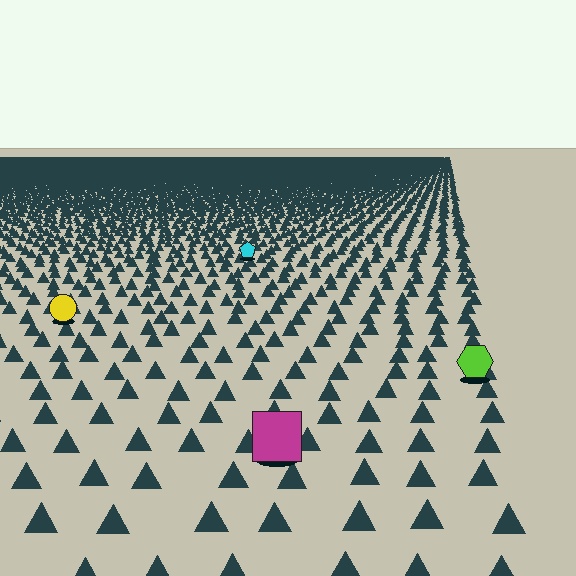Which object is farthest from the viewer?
The cyan pentagon is farthest from the viewer. It appears smaller and the ground texture around it is denser.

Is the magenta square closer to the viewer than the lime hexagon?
Yes. The magenta square is closer — you can tell from the texture gradient: the ground texture is coarser near it.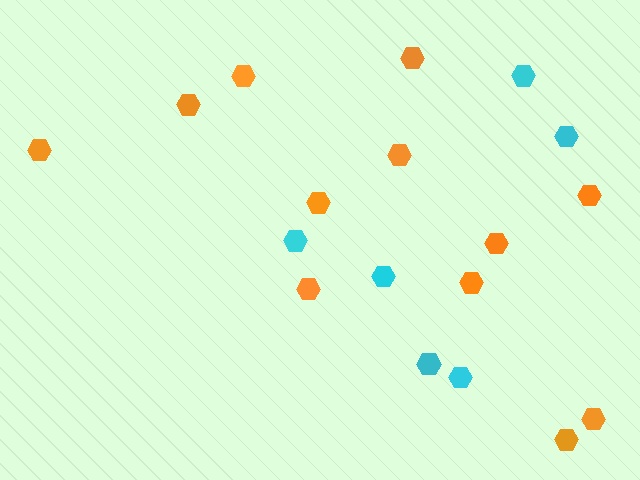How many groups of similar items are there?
There are 2 groups: one group of cyan hexagons (6) and one group of orange hexagons (12).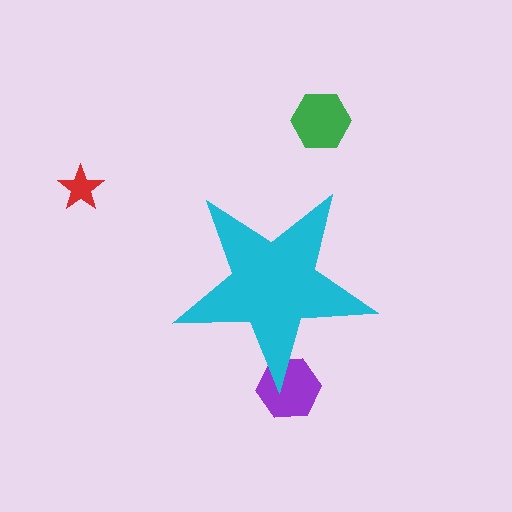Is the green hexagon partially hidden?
No, the green hexagon is fully visible.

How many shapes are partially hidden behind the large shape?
1 shape is partially hidden.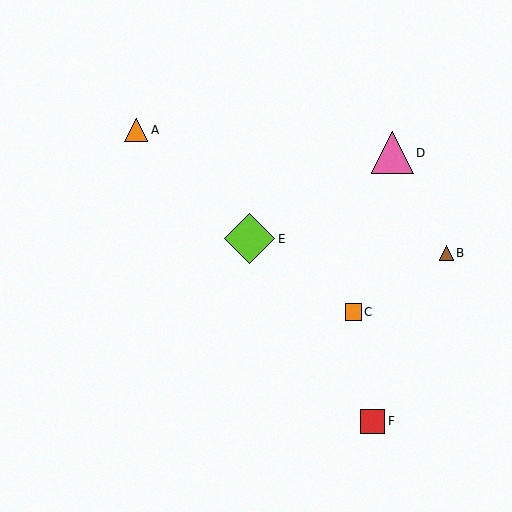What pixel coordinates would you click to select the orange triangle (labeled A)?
Click at (136, 130) to select the orange triangle A.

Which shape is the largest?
The lime diamond (labeled E) is the largest.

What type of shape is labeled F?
Shape F is a red square.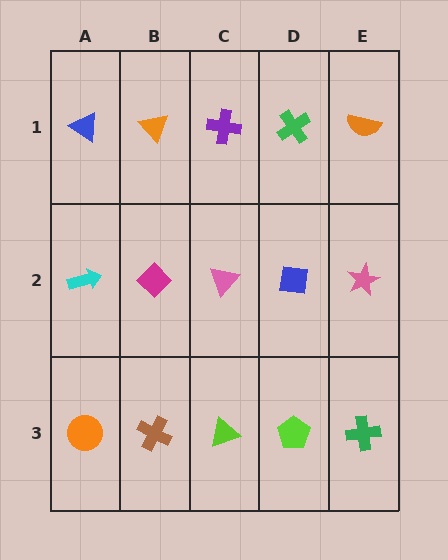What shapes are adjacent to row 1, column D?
A blue square (row 2, column D), a purple cross (row 1, column C), an orange semicircle (row 1, column E).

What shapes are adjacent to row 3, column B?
A magenta diamond (row 2, column B), an orange circle (row 3, column A), a lime triangle (row 3, column C).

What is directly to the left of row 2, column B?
A cyan arrow.